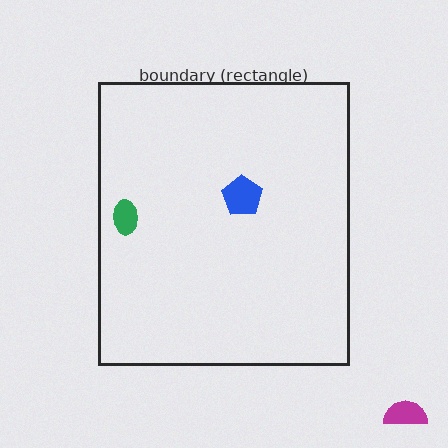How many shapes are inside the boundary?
2 inside, 1 outside.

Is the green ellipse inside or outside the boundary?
Inside.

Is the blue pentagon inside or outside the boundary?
Inside.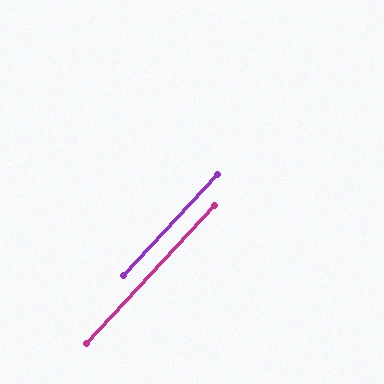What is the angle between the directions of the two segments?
Approximately 0 degrees.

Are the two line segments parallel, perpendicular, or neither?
Parallel — their directions differ by only 0.0°.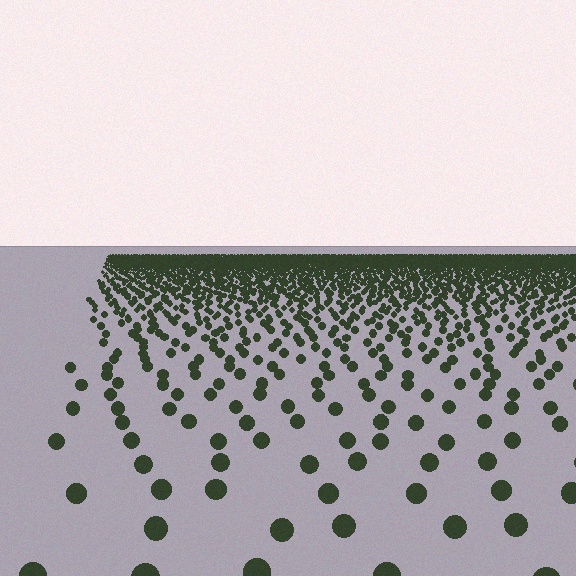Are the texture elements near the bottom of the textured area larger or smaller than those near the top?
Larger. Near the bottom, elements are closer to the viewer and appear at a bigger on-screen size.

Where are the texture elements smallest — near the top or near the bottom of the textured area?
Near the top.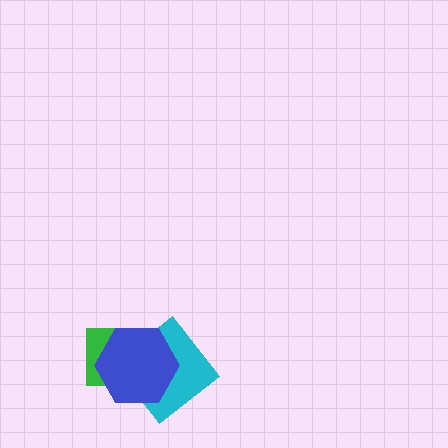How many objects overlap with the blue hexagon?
2 objects overlap with the blue hexagon.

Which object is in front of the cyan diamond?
The blue hexagon is in front of the cyan diamond.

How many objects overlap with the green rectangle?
2 objects overlap with the green rectangle.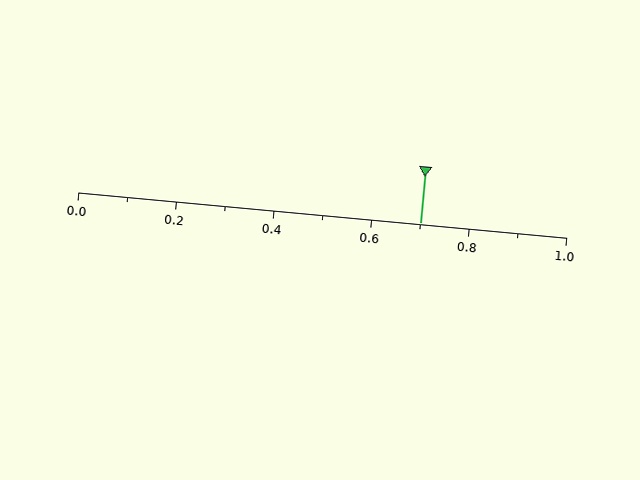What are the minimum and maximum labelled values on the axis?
The axis runs from 0.0 to 1.0.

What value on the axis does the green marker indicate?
The marker indicates approximately 0.7.